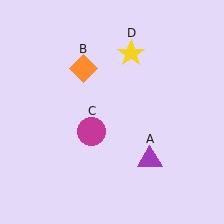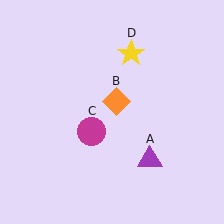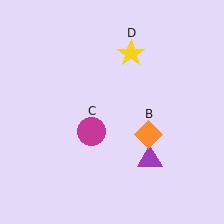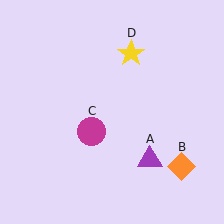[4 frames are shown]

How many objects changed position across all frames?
1 object changed position: orange diamond (object B).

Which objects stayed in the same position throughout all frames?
Purple triangle (object A) and magenta circle (object C) and yellow star (object D) remained stationary.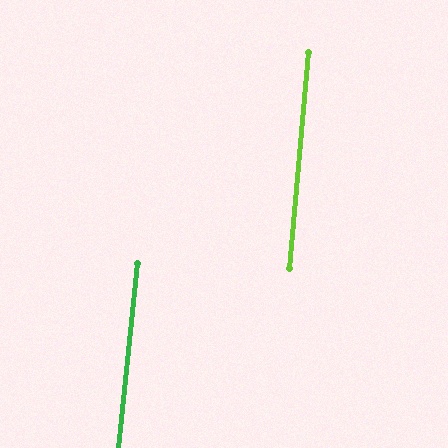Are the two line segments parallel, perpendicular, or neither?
Parallel — their directions differ by only 1.0°.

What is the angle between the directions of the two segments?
Approximately 1 degree.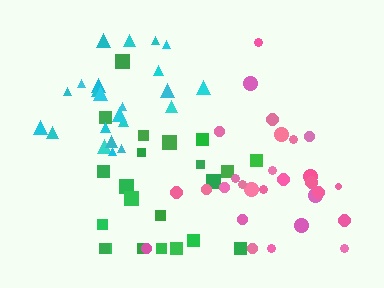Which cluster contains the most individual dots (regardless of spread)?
Pink (28).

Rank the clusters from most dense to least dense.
pink, cyan, green.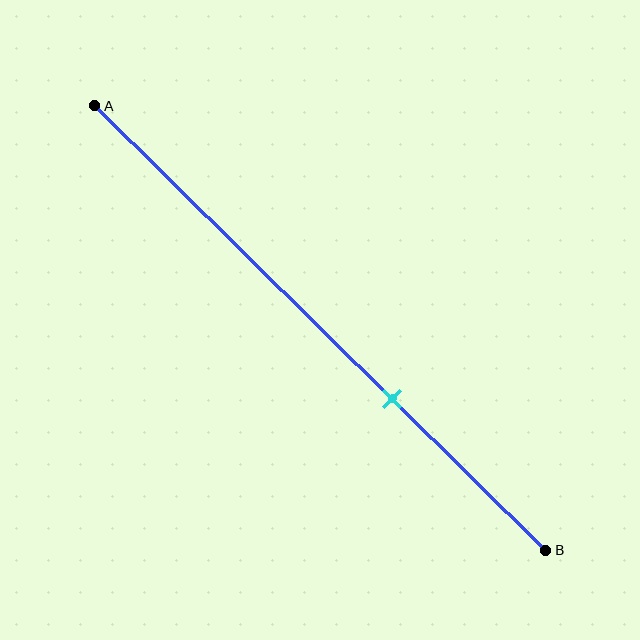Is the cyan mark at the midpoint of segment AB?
No, the mark is at about 65% from A, not at the 50% midpoint.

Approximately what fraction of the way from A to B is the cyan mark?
The cyan mark is approximately 65% of the way from A to B.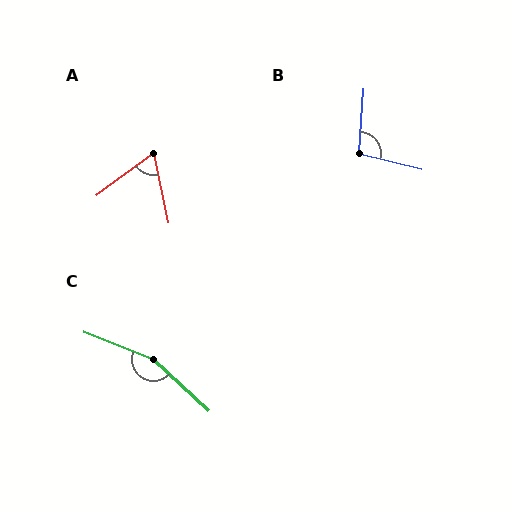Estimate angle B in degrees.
Approximately 100 degrees.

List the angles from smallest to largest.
A (66°), B (100°), C (158°).